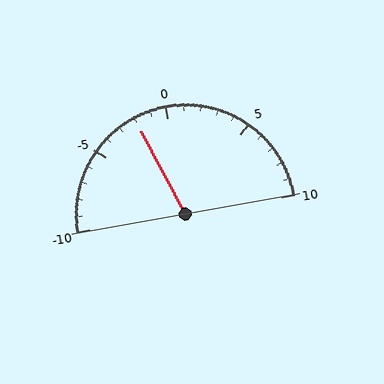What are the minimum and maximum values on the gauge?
The gauge ranges from -10 to 10.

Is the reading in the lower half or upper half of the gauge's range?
The reading is in the lower half of the range (-10 to 10).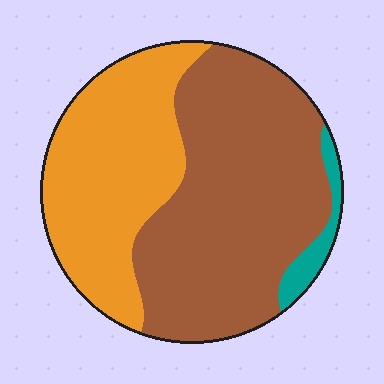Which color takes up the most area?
Brown, at roughly 55%.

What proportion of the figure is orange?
Orange takes up about three eighths (3/8) of the figure.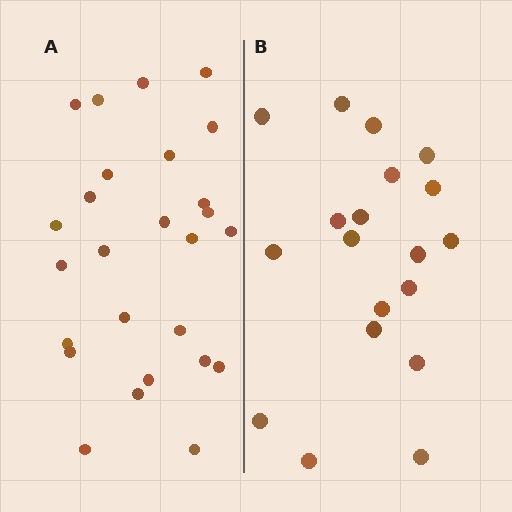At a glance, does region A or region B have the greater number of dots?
Region A (the left region) has more dots.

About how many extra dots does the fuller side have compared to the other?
Region A has roughly 8 or so more dots than region B.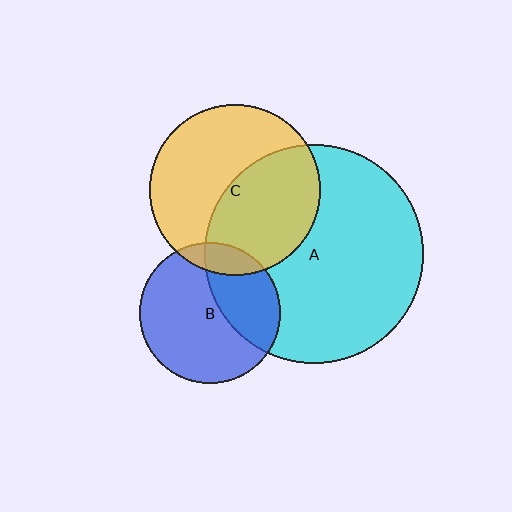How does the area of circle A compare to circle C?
Approximately 1.6 times.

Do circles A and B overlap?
Yes.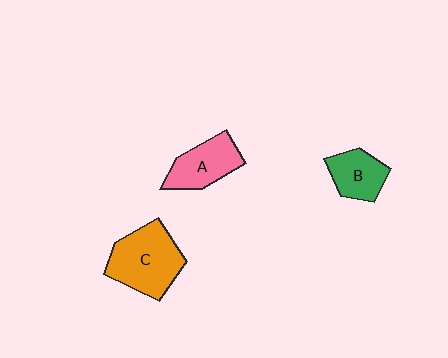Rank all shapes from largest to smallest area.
From largest to smallest: C (orange), A (pink), B (green).